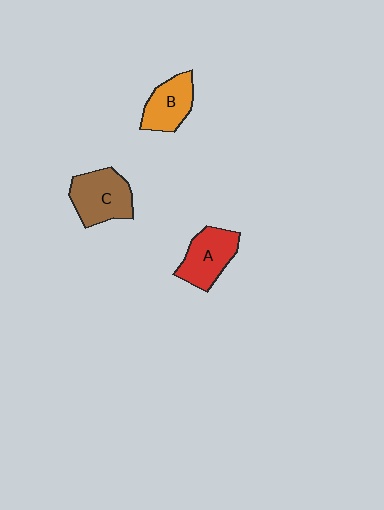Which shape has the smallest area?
Shape B (orange).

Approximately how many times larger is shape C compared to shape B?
Approximately 1.3 times.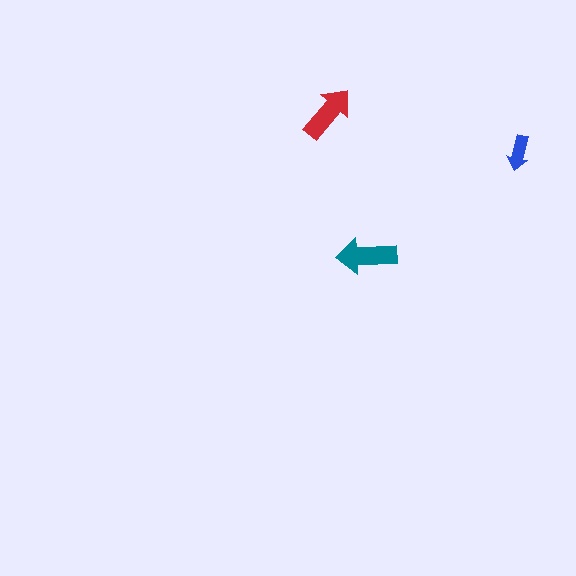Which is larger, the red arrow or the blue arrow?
The red one.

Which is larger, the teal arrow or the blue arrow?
The teal one.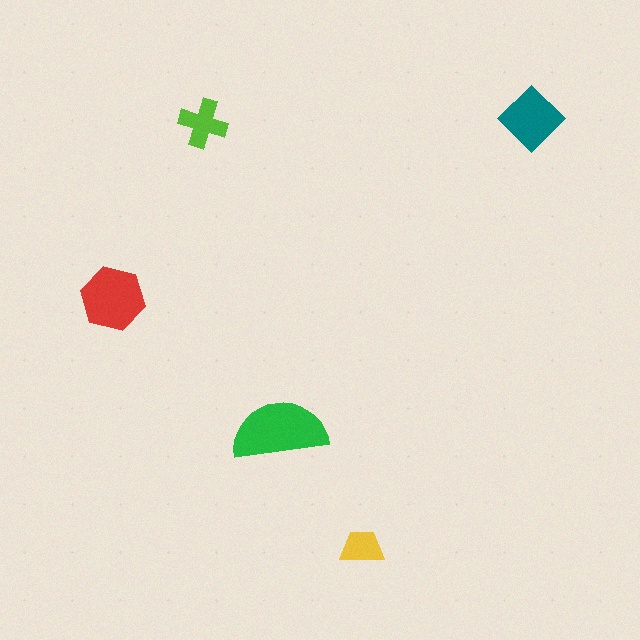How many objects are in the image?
There are 5 objects in the image.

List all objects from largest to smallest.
The green semicircle, the red hexagon, the teal diamond, the lime cross, the yellow trapezoid.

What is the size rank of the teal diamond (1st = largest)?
3rd.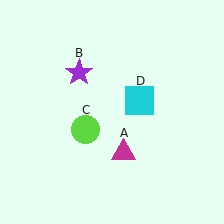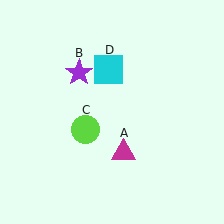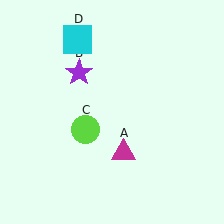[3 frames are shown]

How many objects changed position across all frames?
1 object changed position: cyan square (object D).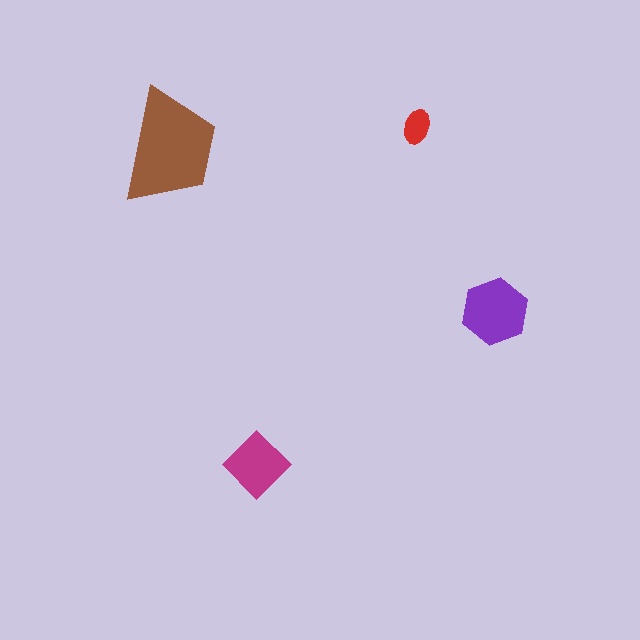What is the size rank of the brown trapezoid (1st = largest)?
1st.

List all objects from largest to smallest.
The brown trapezoid, the purple hexagon, the magenta diamond, the red ellipse.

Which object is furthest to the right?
The purple hexagon is rightmost.